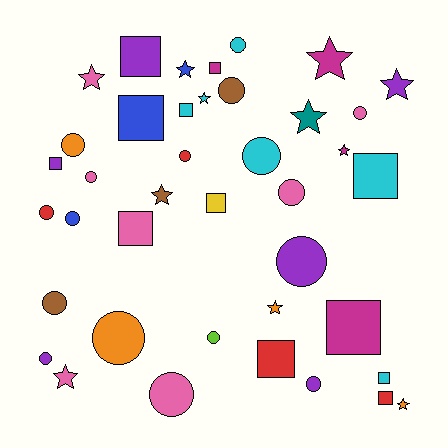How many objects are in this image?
There are 40 objects.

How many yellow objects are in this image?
There is 1 yellow object.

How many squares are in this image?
There are 12 squares.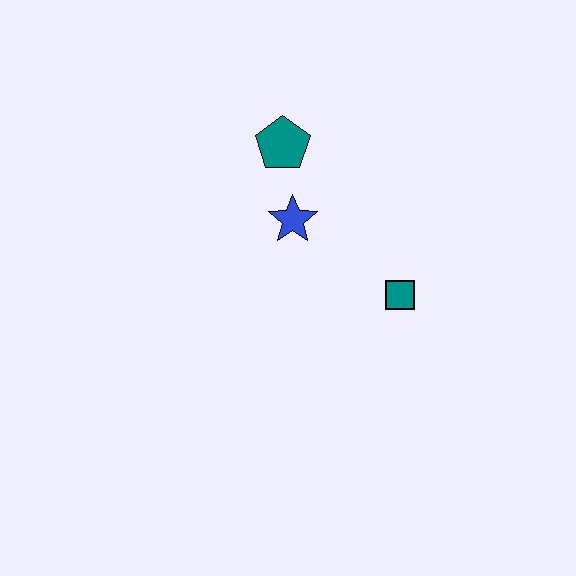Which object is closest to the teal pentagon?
The blue star is closest to the teal pentagon.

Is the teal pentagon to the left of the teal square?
Yes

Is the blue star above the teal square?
Yes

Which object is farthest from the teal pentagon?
The teal square is farthest from the teal pentagon.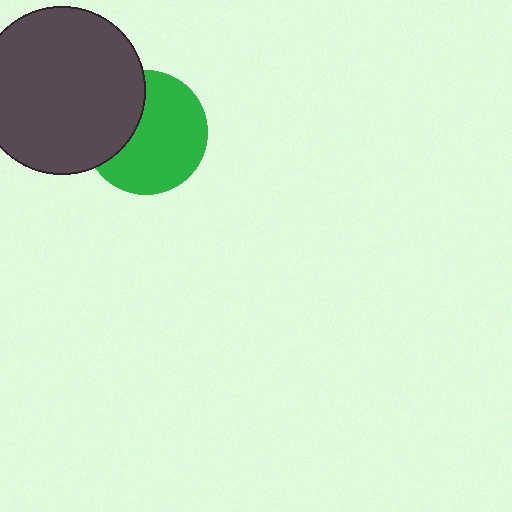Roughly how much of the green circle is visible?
Most of it is visible (roughly 67%).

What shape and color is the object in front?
The object in front is a dark gray circle.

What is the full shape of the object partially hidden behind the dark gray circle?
The partially hidden object is a green circle.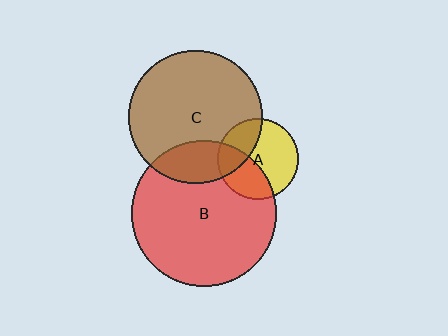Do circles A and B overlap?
Yes.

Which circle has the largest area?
Circle B (red).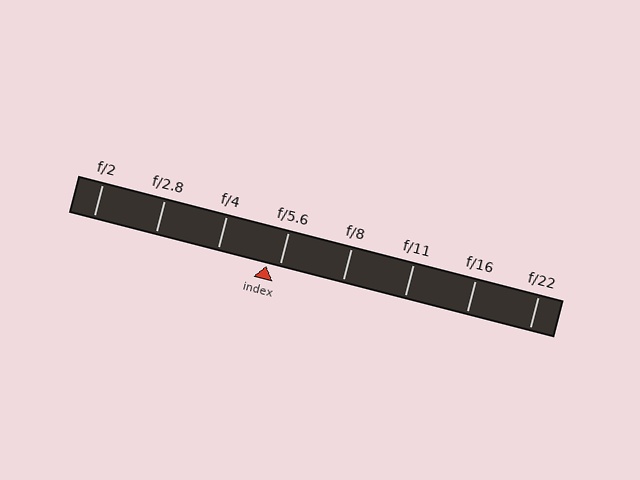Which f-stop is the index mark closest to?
The index mark is closest to f/5.6.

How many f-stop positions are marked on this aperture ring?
There are 8 f-stop positions marked.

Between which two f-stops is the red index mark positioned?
The index mark is between f/4 and f/5.6.